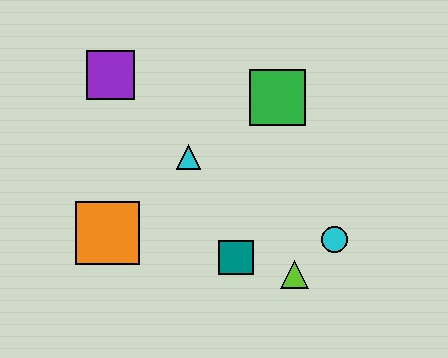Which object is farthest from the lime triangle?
The purple square is farthest from the lime triangle.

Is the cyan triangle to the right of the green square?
No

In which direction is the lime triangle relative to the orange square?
The lime triangle is to the right of the orange square.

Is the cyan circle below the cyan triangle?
Yes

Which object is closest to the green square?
The cyan triangle is closest to the green square.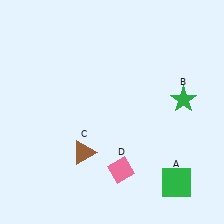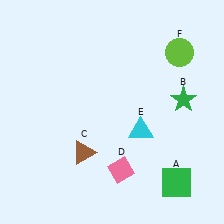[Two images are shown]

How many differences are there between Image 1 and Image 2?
There are 2 differences between the two images.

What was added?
A cyan triangle (E), a lime circle (F) were added in Image 2.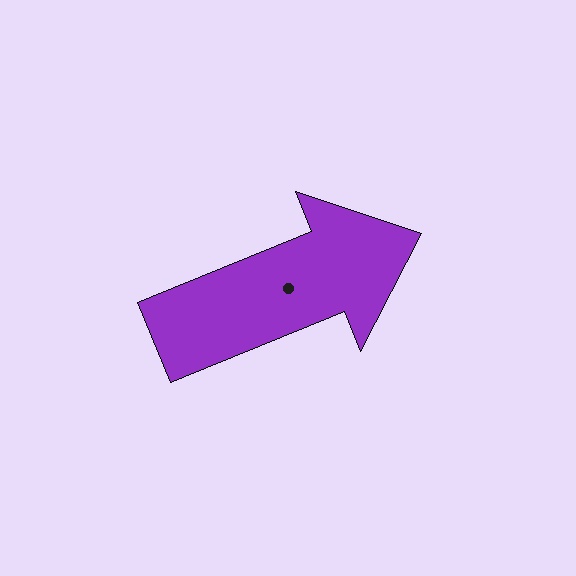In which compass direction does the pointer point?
East.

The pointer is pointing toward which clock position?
Roughly 2 o'clock.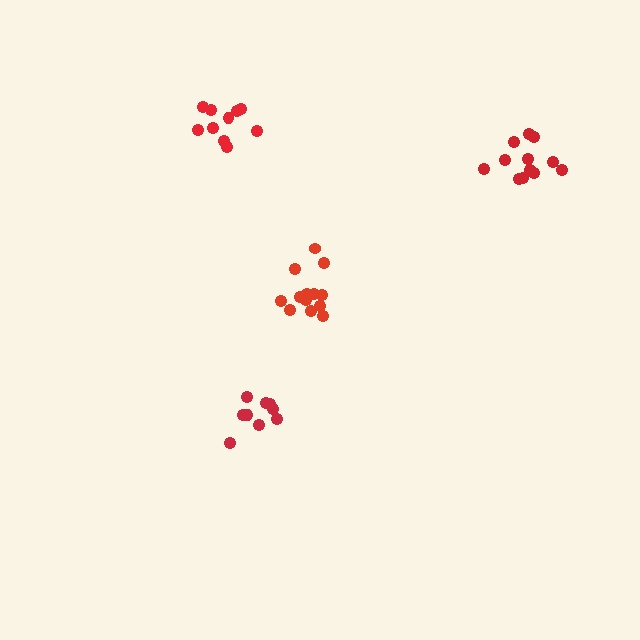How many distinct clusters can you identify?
There are 4 distinct clusters.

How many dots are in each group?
Group 1: 10 dots, Group 2: 13 dots, Group 3: 12 dots, Group 4: 9 dots (44 total).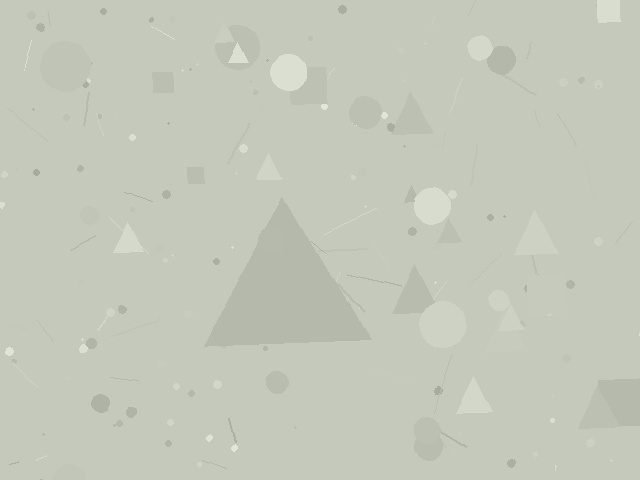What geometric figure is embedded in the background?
A triangle is embedded in the background.